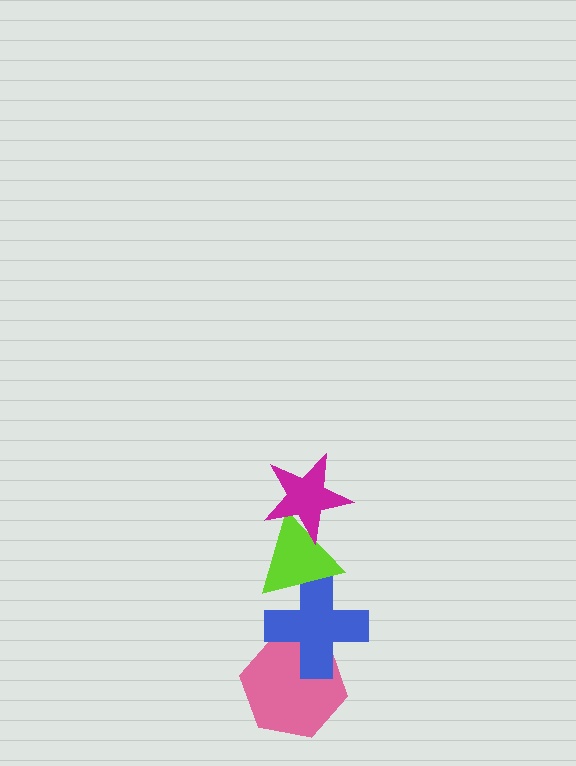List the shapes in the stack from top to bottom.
From top to bottom: the magenta star, the lime triangle, the blue cross, the pink hexagon.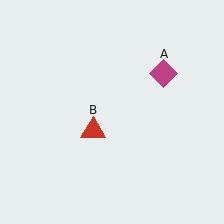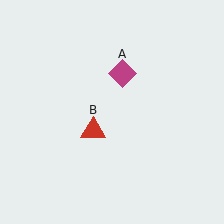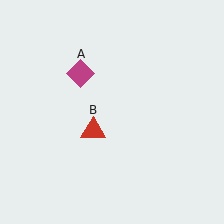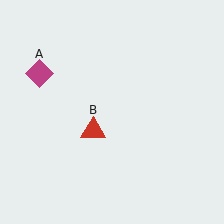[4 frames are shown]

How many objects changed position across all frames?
1 object changed position: magenta diamond (object A).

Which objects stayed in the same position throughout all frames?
Red triangle (object B) remained stationary.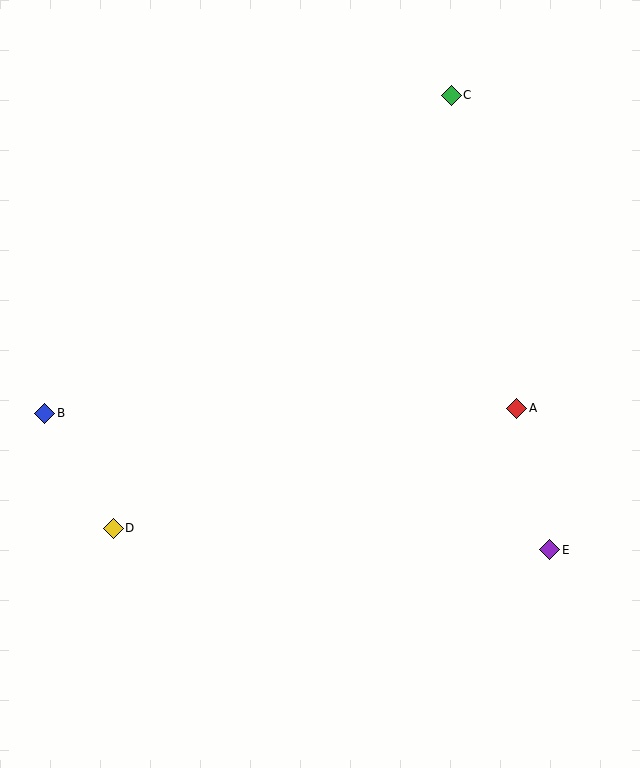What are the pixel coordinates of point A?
Point A is at (517, 408).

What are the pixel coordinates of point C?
Point C is at (451, 95).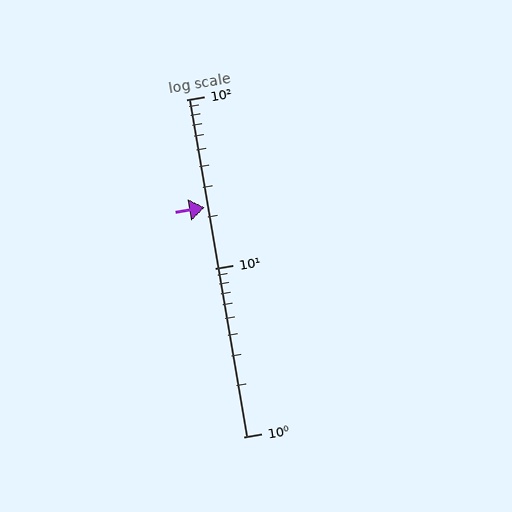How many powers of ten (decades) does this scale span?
The scale spans 2 decades, from 1 to 100.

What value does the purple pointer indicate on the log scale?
The pointer indicates approximately 23.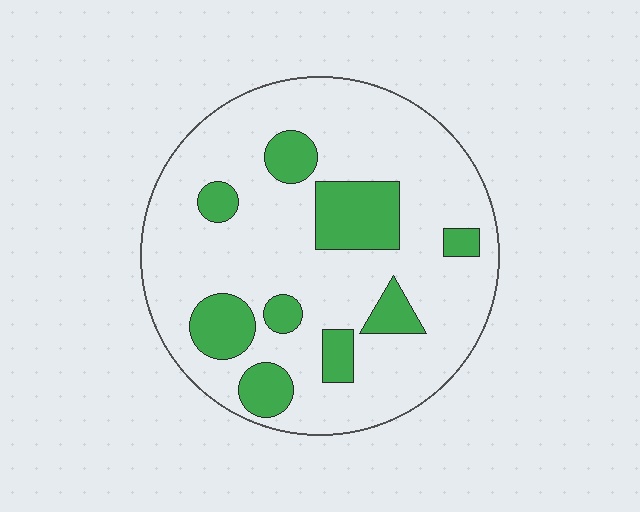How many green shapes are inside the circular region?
9.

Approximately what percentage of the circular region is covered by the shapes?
Approximately 20%.